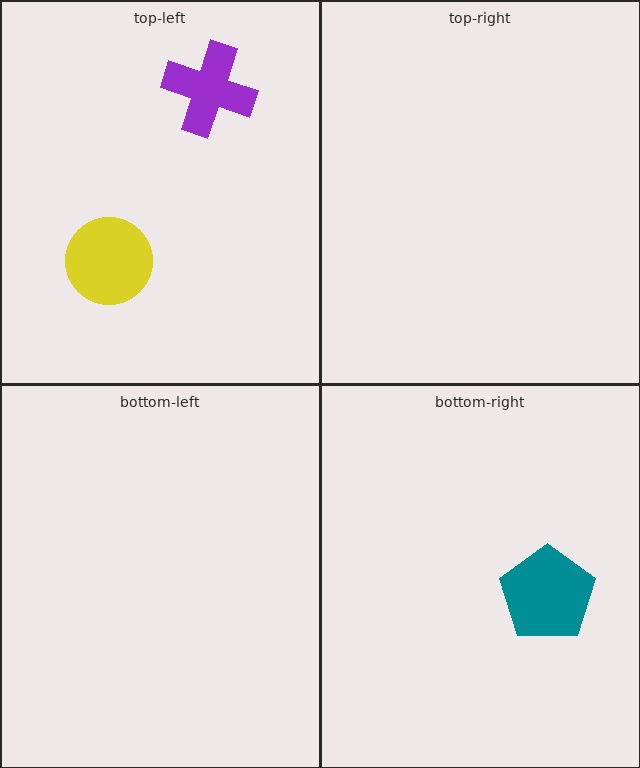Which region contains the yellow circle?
The top-left region.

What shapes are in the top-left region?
The purple cross, the yellow circle.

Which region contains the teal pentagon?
The bottom-right region.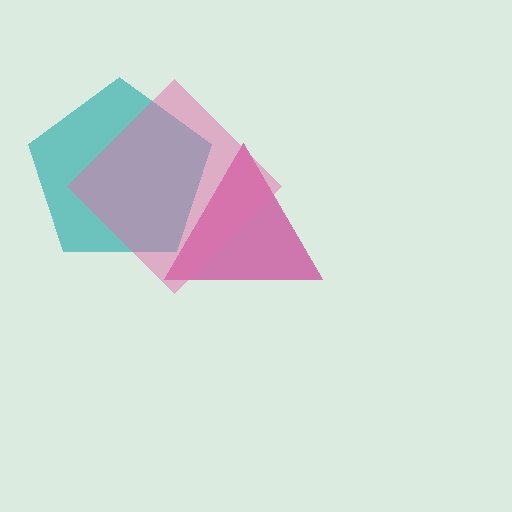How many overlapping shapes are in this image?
There are 3 overlapping shapes in the image.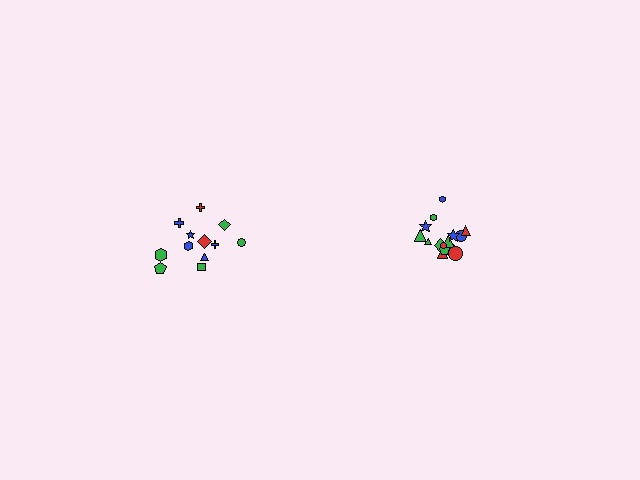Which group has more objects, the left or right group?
The right group.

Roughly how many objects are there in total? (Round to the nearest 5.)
Roughly 25 objects in total.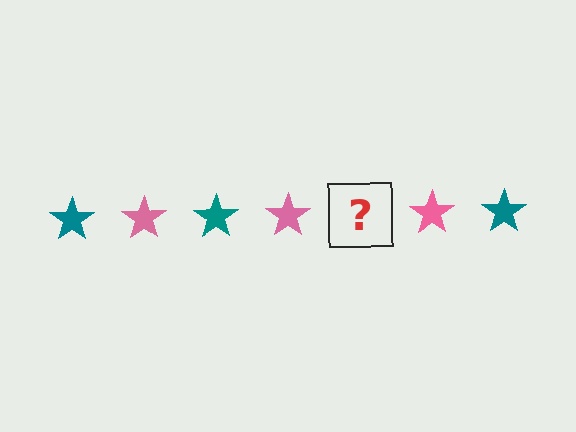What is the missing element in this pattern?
The missing element is a teal star.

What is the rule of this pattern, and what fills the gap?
The rule is that the pattern cycles through teal, pink stars. The gap should be filled with a teal star.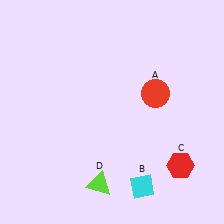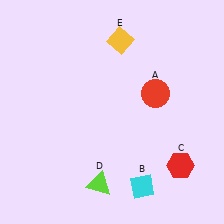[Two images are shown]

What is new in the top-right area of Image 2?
A yellow diamond (E) was added in the top-right area of Image 2.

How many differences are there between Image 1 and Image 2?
There is 1 difference between the two images.